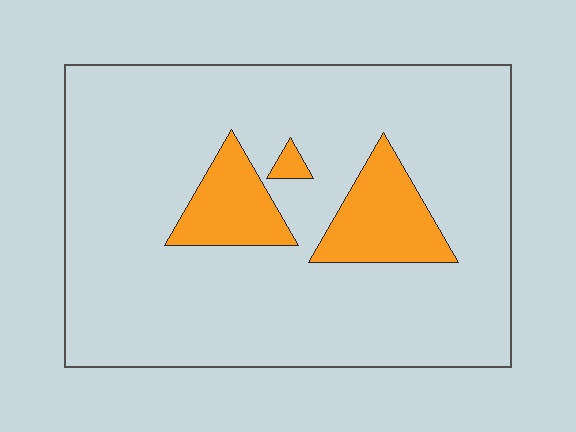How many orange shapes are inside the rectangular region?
3.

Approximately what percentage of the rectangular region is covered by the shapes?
Approximately 15%.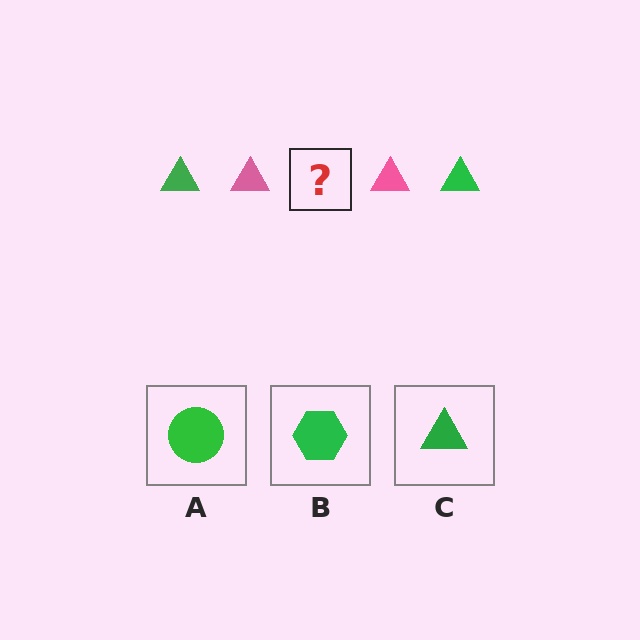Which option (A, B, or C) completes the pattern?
C.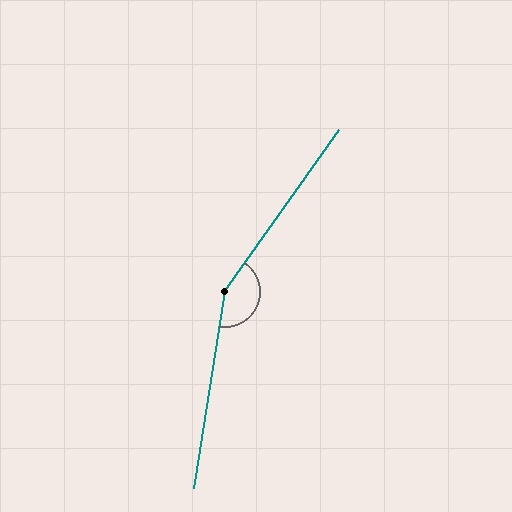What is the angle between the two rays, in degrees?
Approximately 154 degrees.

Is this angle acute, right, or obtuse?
It is obtuse.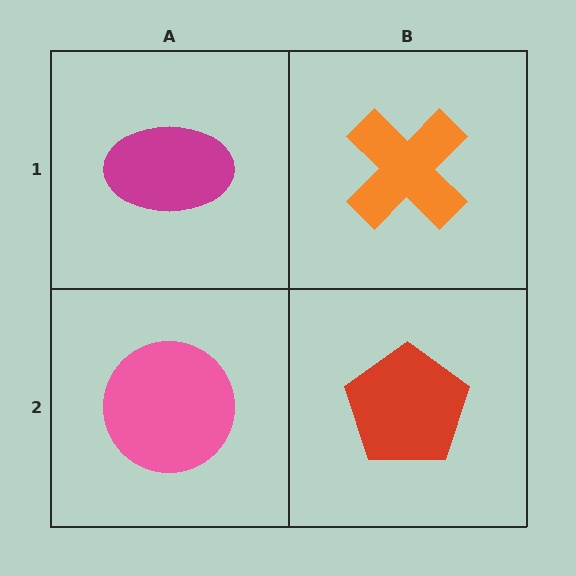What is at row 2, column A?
A pink circle.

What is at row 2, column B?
A red pentagon.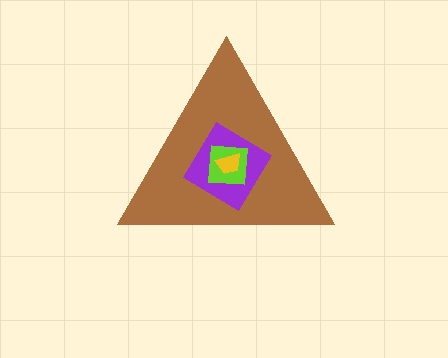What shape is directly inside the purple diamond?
The lime square.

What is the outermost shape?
The brown triangle.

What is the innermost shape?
The yellow trapezoid.